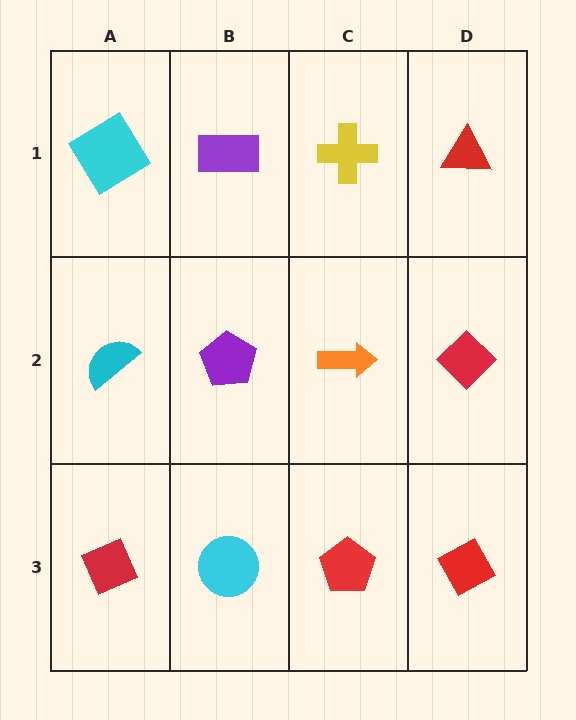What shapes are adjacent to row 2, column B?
A purple rectangle (row 1, column B), a cyan circle (row 3, column B), a cyan semicircle (row 2, column A), an orange arrow (row 2, column C).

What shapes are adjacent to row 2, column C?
A yellow cross (row 1, column C), a red pentagon (row 3, column C), a purple pentagon (row 2, column B), a red diamond (row 2, column D).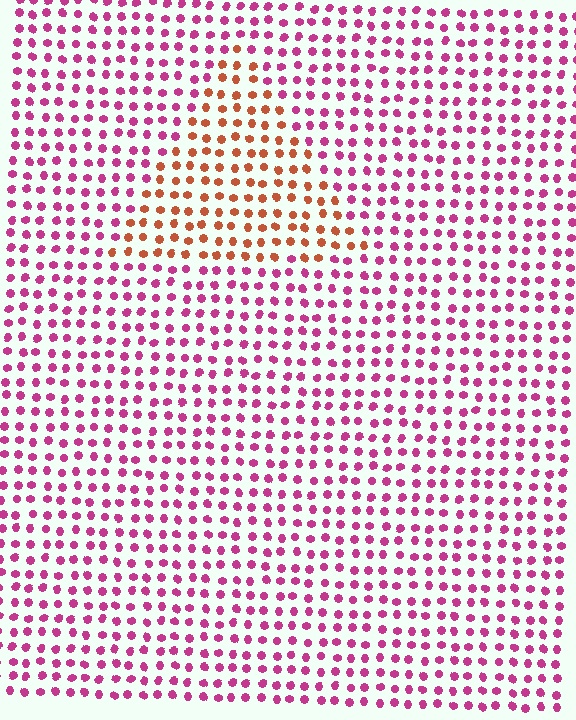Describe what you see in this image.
The image is filled with small magenta elements in a uniform arrangement. A triangle-shaped region is visible where the elements are tinted to a slightly different hue, forming a subtle color boundary.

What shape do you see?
I see a triangle.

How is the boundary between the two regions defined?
The boundary is defined purely by a slight shift in hue (about 50 degrees). Spacing, size, and orientation are identical on both sides.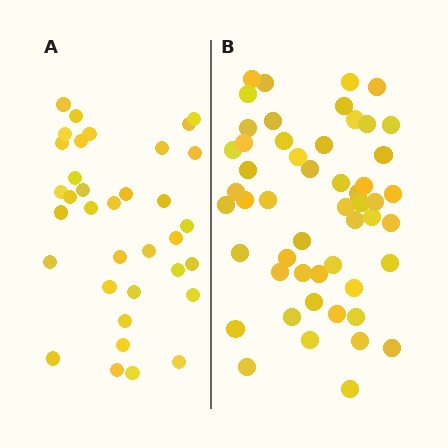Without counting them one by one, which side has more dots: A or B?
Region B (the right region) has more dots.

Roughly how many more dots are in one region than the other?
Region B has approximately 15 more dots than region A.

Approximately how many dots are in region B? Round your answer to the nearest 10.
About 50 dots. (The exact count is 52, which rounds to 50.)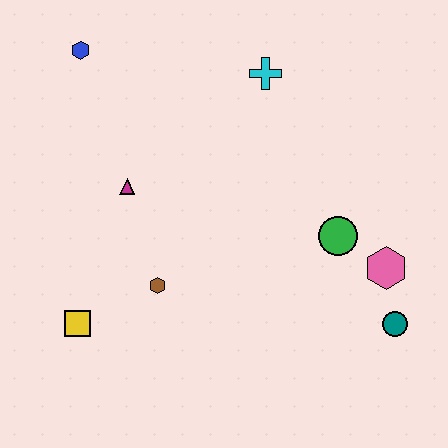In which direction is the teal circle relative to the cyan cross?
The teal circle is below the cyan cross.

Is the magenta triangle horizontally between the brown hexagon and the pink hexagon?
No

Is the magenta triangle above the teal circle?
Yes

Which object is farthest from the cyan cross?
The yellow square is farthest from the cyan cross.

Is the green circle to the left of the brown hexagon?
No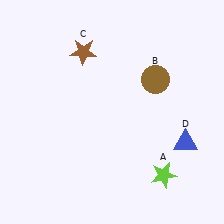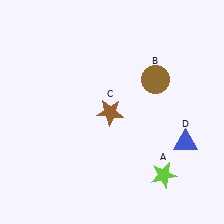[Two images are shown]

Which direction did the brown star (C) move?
The brown star (C) moved down.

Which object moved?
The brown star (C) moved down.